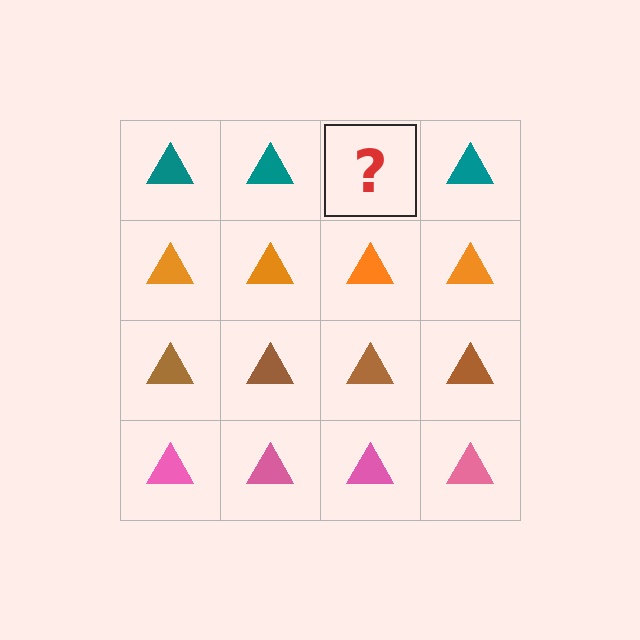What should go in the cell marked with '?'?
The missing cell should contain a teal triangle.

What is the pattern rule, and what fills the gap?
The rule is that each row has a consistent color. The gap should be filled with a teal triangle.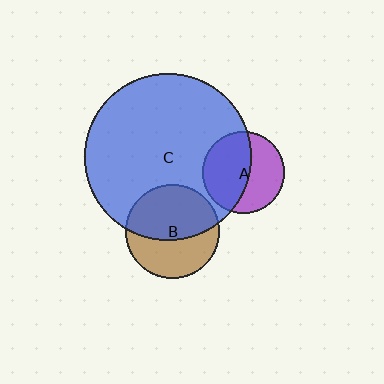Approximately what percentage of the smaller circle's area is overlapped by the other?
Approximately 55%.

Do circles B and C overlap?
Yes.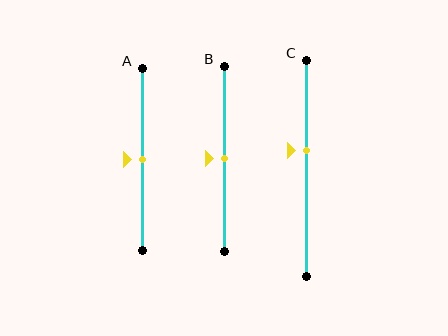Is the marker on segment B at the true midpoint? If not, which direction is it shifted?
Yes, the marker on segment B is at the true midpoint.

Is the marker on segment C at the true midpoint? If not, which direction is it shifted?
No, the marker on segment C is shifted upward by about 8% of the segment length.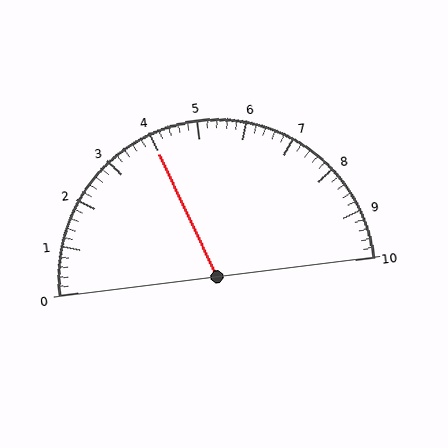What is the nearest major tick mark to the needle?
The nearest major tick mark is 4.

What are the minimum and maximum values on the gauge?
The gauge ranges from 0 to 10.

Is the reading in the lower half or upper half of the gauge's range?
The reading is in the lower half of the range (0 to 10).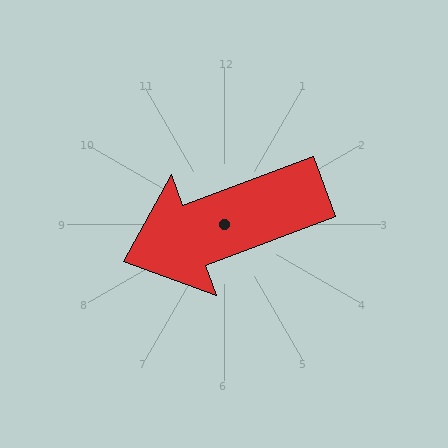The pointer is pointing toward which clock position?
Roughly 8 o'clock.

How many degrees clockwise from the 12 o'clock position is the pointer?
Approximately 250 degrees.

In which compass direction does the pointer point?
West.